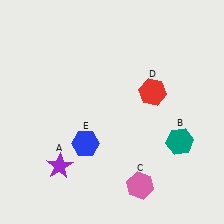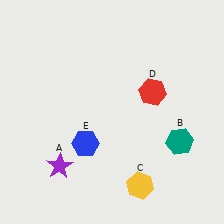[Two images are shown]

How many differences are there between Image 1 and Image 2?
There is 1 difference between the two images.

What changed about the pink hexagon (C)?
In Image 1, C is pink. In Image 2, it changed to yellow.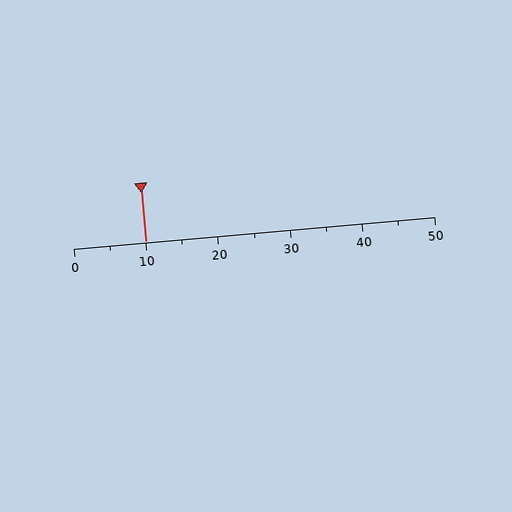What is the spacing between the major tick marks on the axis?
The major ticks are spaced 10 apart.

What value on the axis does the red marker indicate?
The marker indicates approximately 10.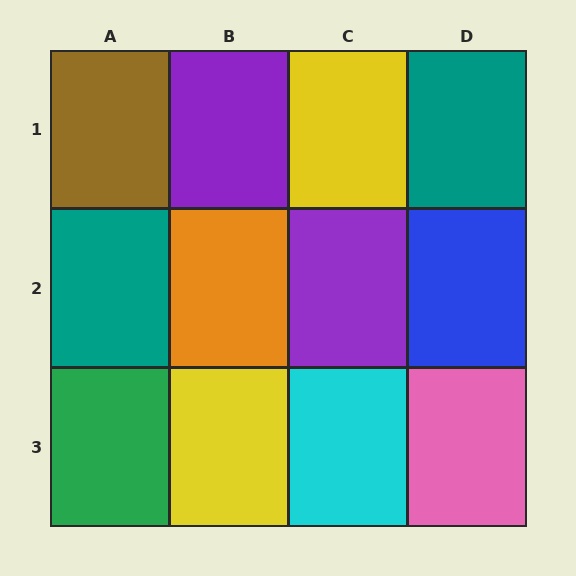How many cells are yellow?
2 cells are yellow.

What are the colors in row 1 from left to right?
Brown, purple, yellow, teal.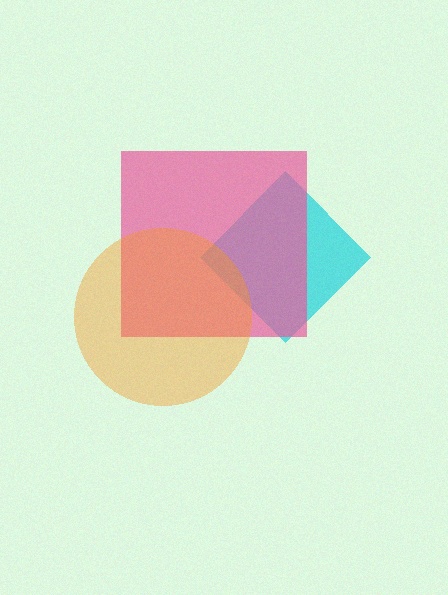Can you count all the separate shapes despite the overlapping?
Yes, there are 3 separate shapes.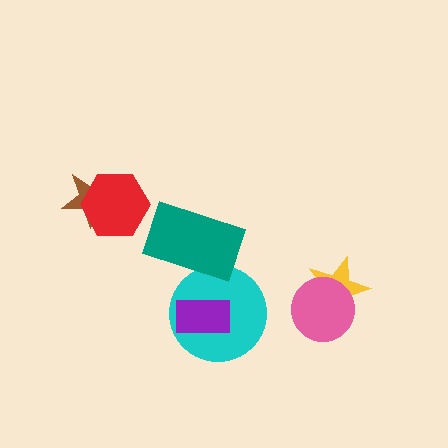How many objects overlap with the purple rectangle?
1 object overlaps with the purple rectangle.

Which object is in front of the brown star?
The red hexagon is in front of the brown star.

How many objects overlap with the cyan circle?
2 objects overlap with the cyan circle.